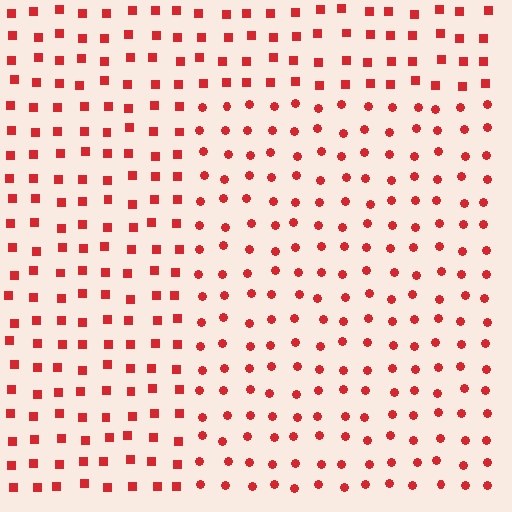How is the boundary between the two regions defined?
The boundary is defined by a change in element shape: circles inside vs. squares outside. All elements share the same color and spacing.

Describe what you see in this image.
The image is filled with small red elements arranged in a uniform grid. A rectangle-shaped region contains circles, while the surrounding area contains squares. The boundary is defined purely by the change in element shape.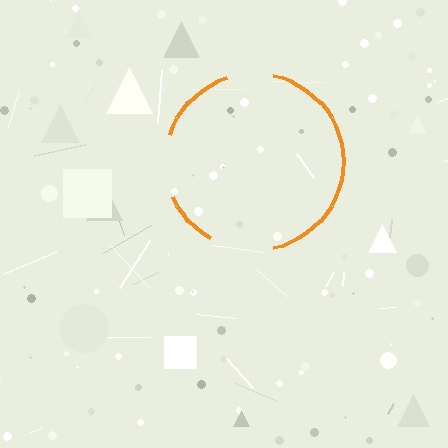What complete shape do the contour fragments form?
The contour fragments form a circle.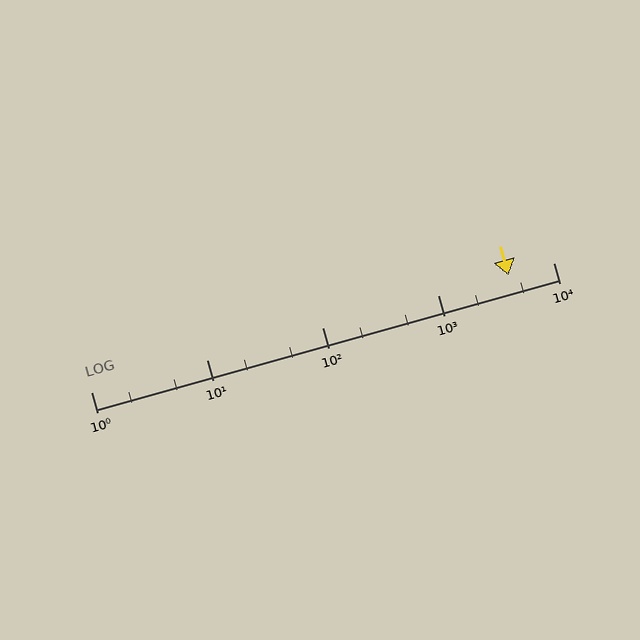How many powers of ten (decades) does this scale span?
The scale spans 4 decades, from 1 to 10000.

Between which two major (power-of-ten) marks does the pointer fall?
The pointer is between 1000 and 10000.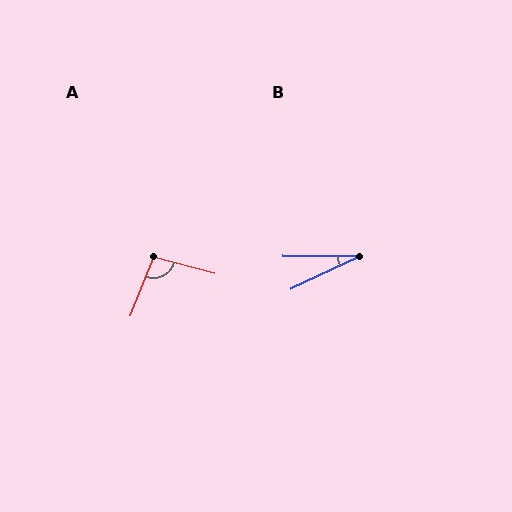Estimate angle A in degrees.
Approximately 97 degrees.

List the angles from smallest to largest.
B (25°), A (97°).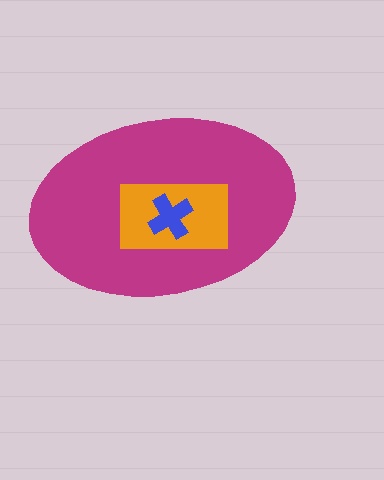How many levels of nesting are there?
3.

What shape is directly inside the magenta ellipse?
The orange rectangle.